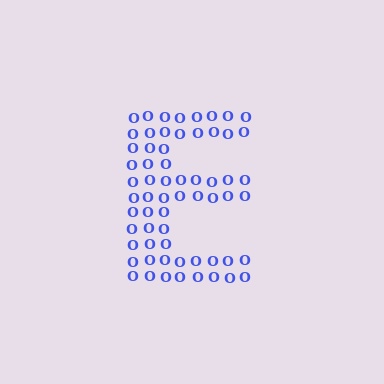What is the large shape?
The large shape is the letter E.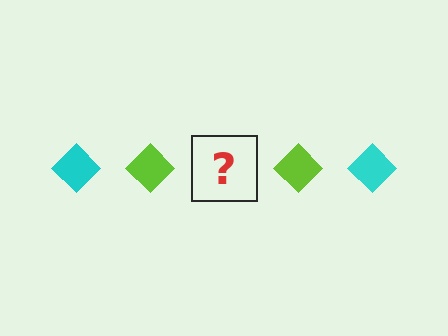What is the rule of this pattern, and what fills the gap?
The rule is that the pattern cycles through cyan, lime diamonds. The gap should be filled with a cyan diamond.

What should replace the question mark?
The question mark should be replaced with a cyan diamond.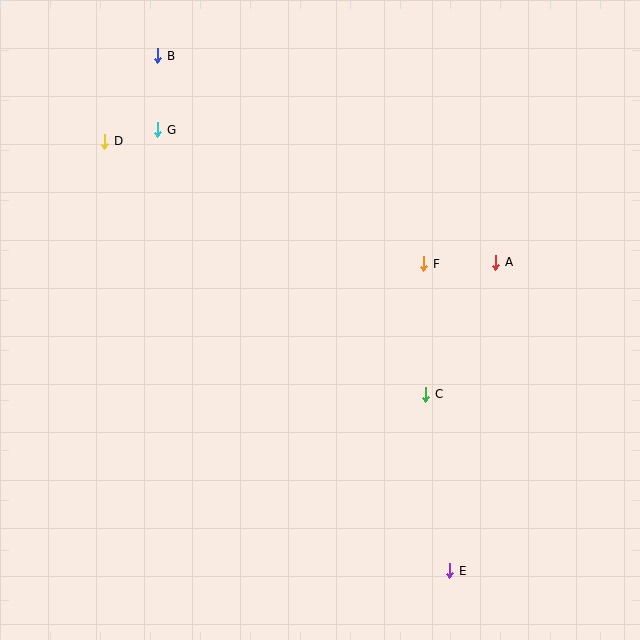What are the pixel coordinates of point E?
Point E is at (450, 571).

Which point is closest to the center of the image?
Point F at (424, 264) is closest to the center.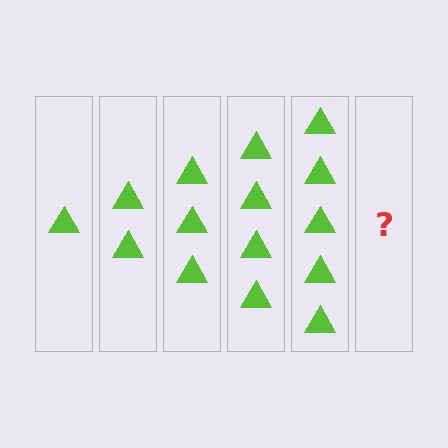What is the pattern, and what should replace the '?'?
The pattern is that each step adds one more triangle. The '?' should be 6 triangles.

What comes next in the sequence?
The next element should be 6 triangles.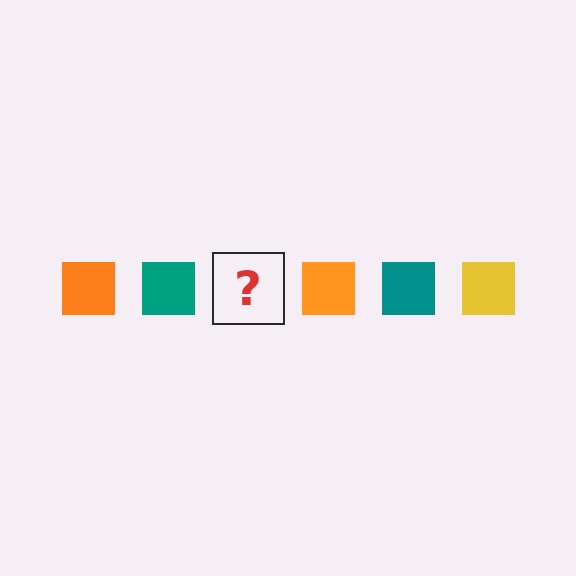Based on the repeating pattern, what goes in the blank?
The blank should be a yellow square.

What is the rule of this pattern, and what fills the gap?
The rule is that the pattern cycles through orange, teal, yellow squares. The gap should be filled with a yellow square.